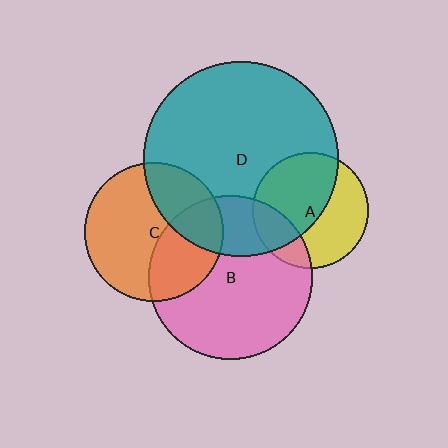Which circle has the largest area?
Circle D (teal).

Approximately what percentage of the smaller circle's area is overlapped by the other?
Approximately 25%.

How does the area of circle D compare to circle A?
Approximately 2.8 times.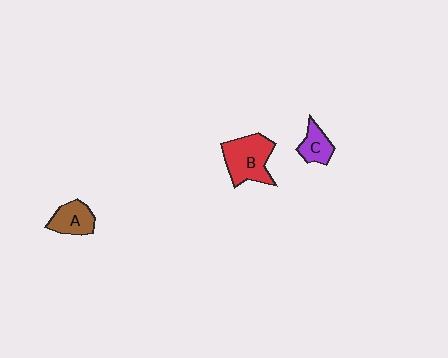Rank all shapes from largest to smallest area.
From largest to smallest: B (red), A (brown), C (purple).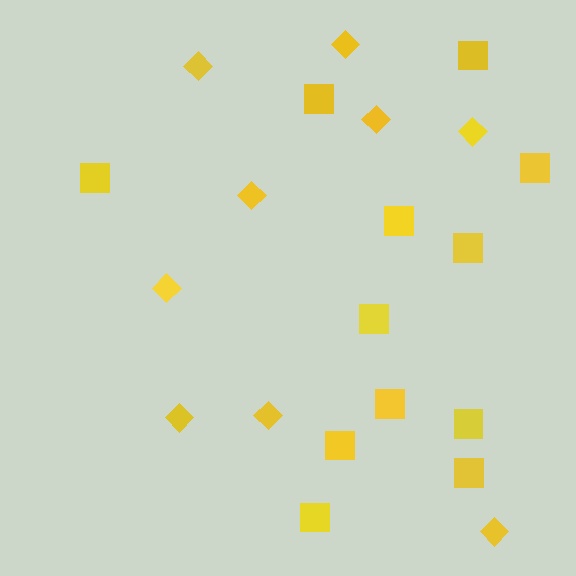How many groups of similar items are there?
There are 2 groups: one group of squares (12) and one group of diamonds (9).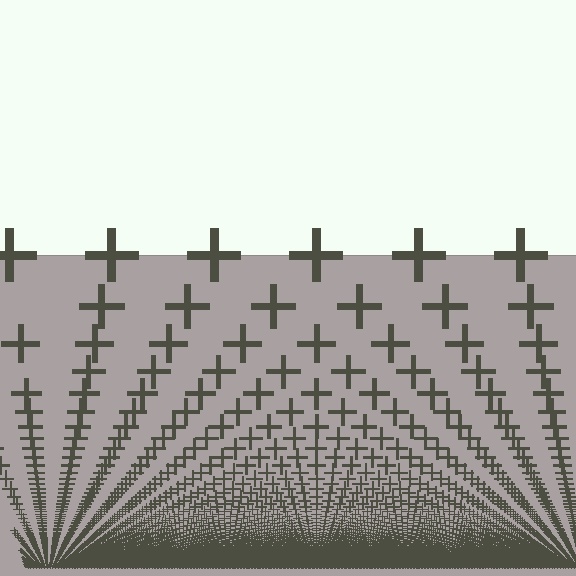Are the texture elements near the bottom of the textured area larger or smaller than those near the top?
Smaller. The gradient is inverted — elements near the bottom are smaller and denser.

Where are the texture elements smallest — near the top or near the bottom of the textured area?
Near the bottom.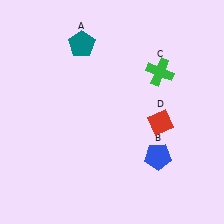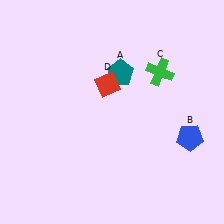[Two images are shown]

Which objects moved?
The objects that moved are: the teal pentagon (A), the blue pentagon (B), the red diamond (D).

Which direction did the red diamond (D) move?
The red diamond (D) moved left.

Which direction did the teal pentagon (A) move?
The teal pentagon (A) moved right.